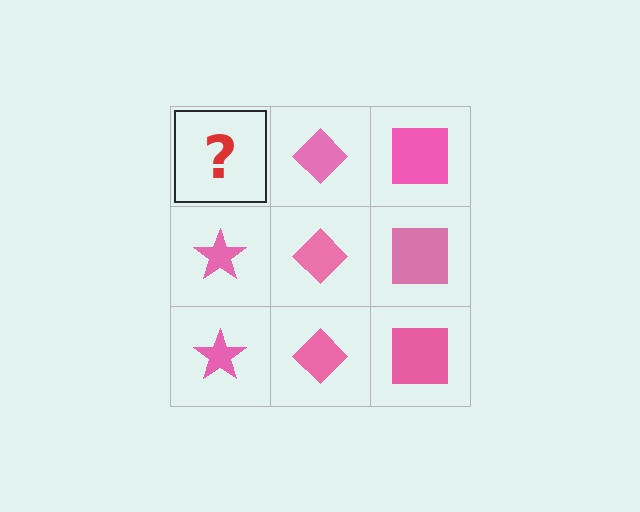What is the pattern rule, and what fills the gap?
The rule is that each column has a consistent shape. The gap should be filled with a pink star.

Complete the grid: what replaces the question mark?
The question mark should be replaced with a pink star.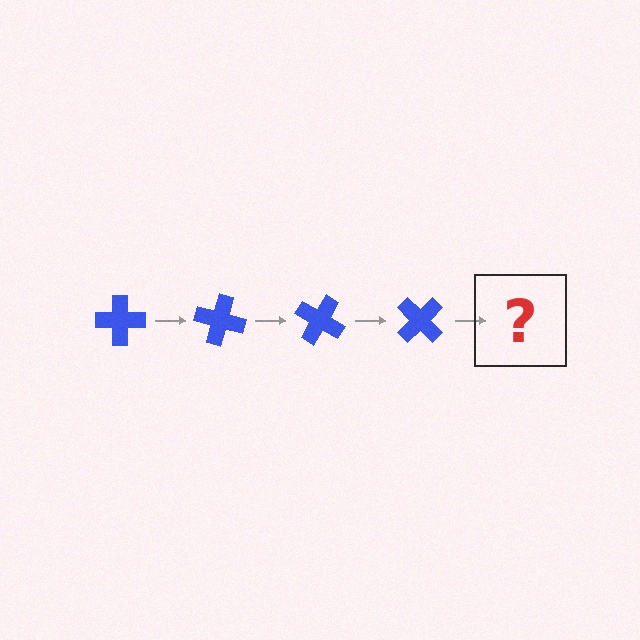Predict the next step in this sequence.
The next step is a blue cross rotated 60 degrees.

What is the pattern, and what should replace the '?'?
The pattern is that the cross rotates 15 degrees each step. The '?' should be a blue cross rotated 60 degrees.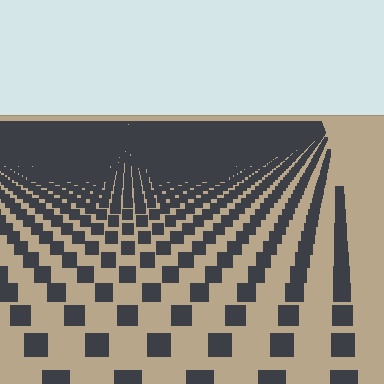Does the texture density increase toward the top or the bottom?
Density increases toward the top.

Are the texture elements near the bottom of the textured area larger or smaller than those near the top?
Larger. Near the bottom, elements are closer to the viewer and appear at a bigger on-screen size.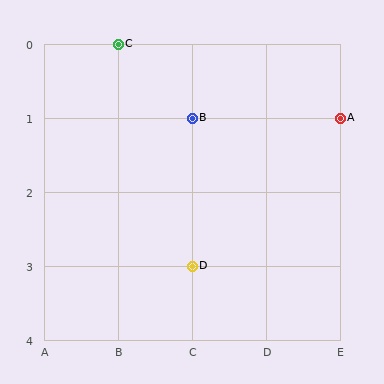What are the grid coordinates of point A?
Point A is at grid coordinates (E, 1).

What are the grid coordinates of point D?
Point D is at grid coordinates (C, 3).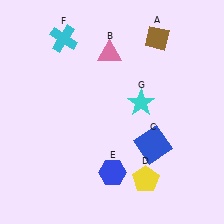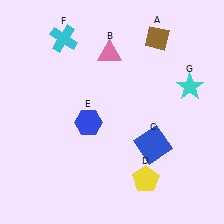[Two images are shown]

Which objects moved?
The objects that moved are: the blue hexagon (E), the cyan star (G).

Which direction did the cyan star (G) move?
The cyan star (G) moved right.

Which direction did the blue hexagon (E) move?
The blue hexagon (E) moved up.